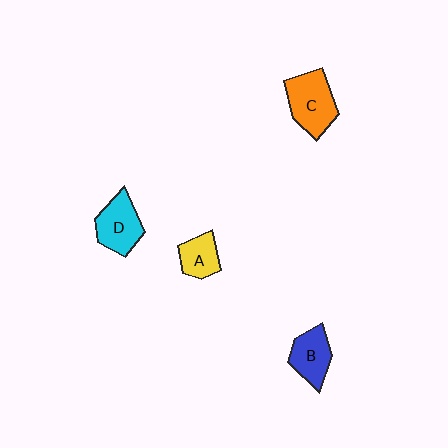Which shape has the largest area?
Shape C (orange).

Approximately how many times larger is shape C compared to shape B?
Approximately 1.3 times.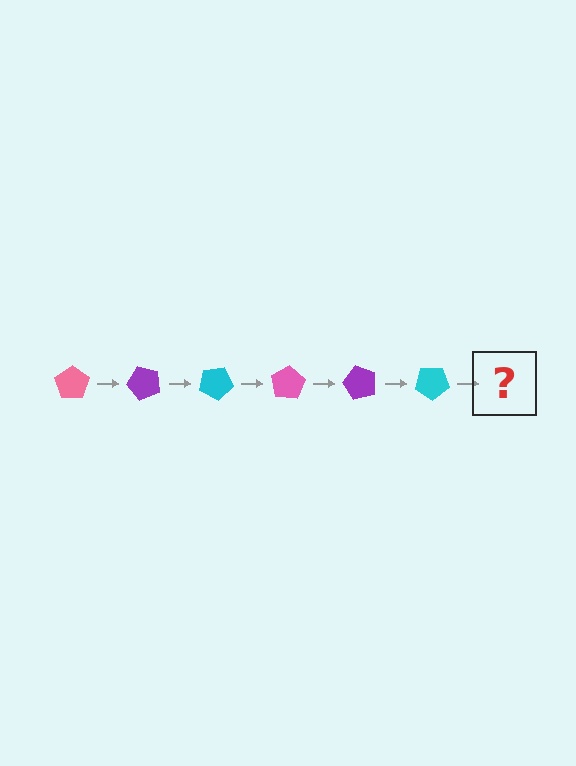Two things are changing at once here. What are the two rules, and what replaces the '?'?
The two rules are that it rotates 50 degrees each step and the color cycles through pink, purple, and cyan. The '?' should be a pink pentagon, rotated 300 degrees from the start.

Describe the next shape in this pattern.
It should be a pink pentagon, rotated 300 degrees from the start.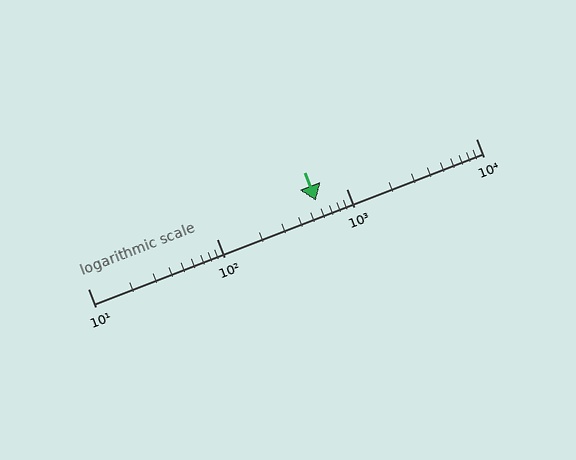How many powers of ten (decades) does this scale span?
The scale spans 3 decades, from 10 to 10000.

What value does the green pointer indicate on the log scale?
The pointer indicates approximately 580.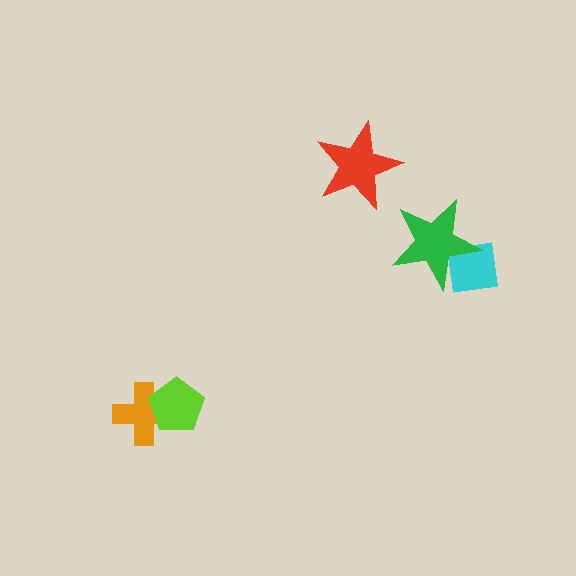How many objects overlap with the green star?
1 object overlaps with the green star.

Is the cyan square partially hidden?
Yes, it is partially covered by another shape.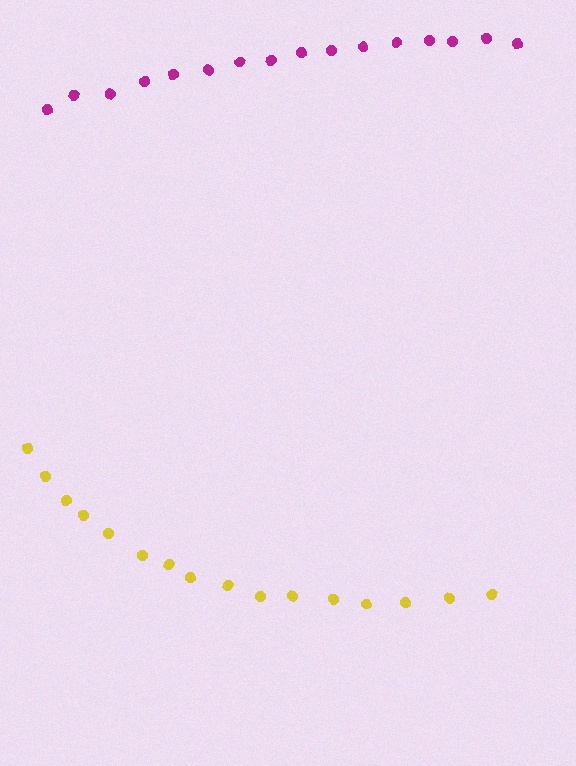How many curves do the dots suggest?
There are 2 distinct paths.